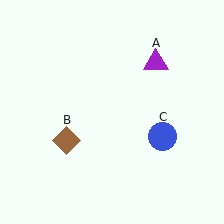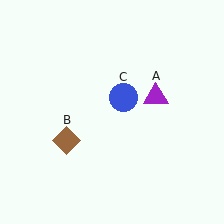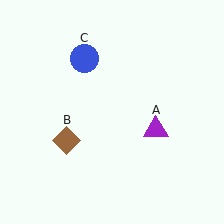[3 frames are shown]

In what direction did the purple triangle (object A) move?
The purple triangle (object A) moved down.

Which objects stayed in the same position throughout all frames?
Brown diamond (object B) remained stationary.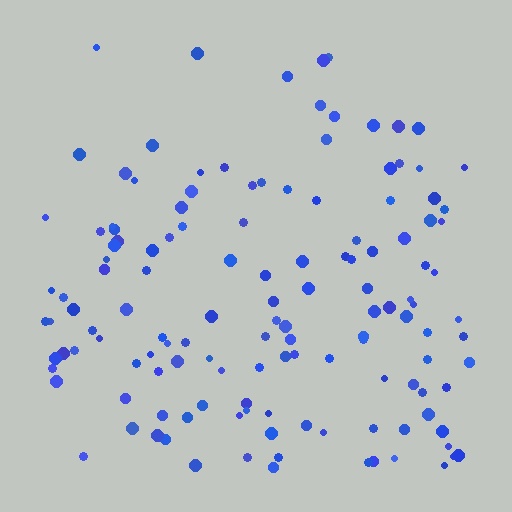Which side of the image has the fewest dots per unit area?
The top.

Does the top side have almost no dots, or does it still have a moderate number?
Still a moderate number, just noticeably fewer than the bottom.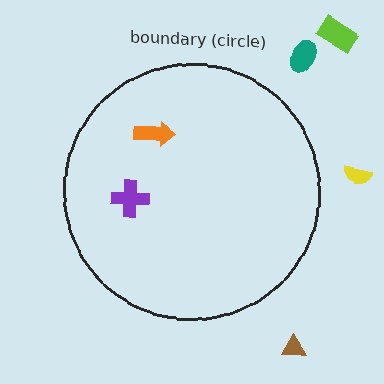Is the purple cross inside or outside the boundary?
Inside.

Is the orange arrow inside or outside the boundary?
Inside.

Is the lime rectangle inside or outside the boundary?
Outside.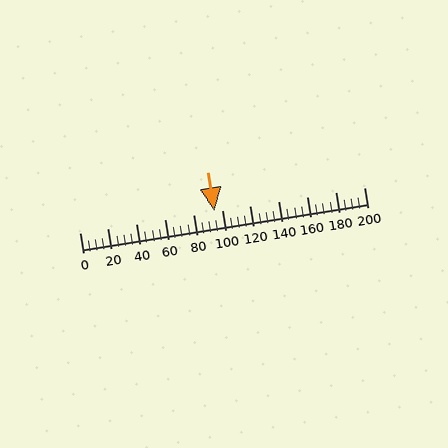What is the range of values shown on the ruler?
The ruler shows values from 0 to 200.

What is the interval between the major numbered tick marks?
The major tick marks are spaced 20 units apart.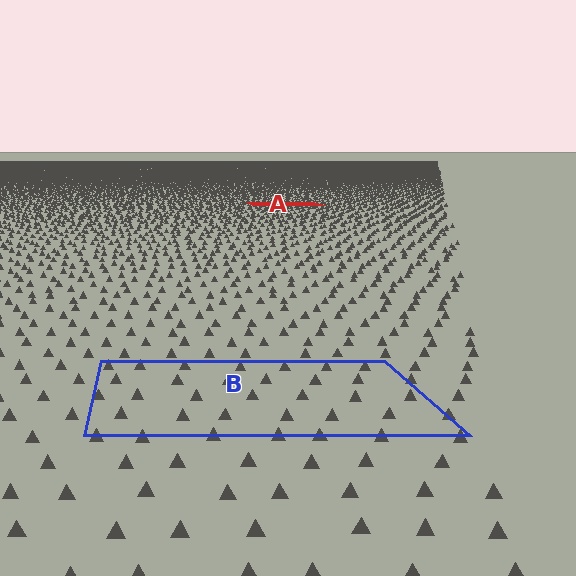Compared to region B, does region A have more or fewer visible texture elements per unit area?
Region A has more texture elements per unit area — they are packed more densely because it is farther away.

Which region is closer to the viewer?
Region B is closer. The texture elements there are larger and more spread out.